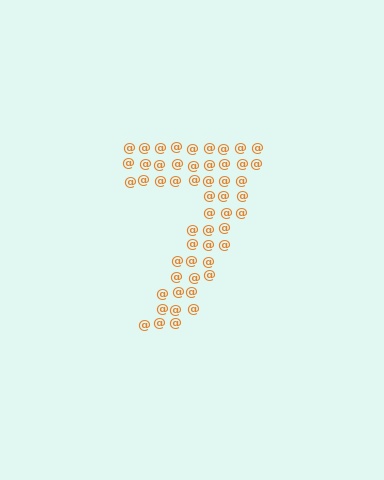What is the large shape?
The large shape is the digit 7.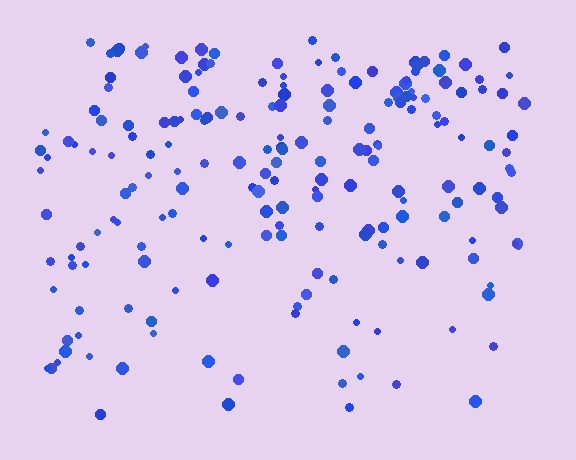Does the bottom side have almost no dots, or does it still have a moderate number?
Still a moderate number, just noticeably fewer than the top.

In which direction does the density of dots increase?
From bottom to top, with the top side densest.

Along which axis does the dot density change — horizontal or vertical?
Vertical.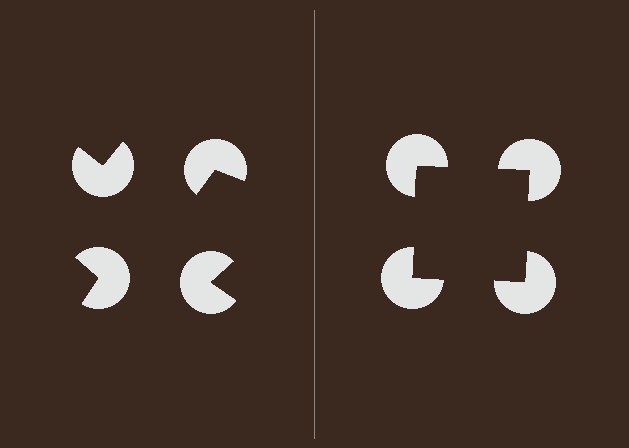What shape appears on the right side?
An illusory square.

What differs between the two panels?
The pac-man discs are positioned identically on both sides; only the wedge orientations differ. On the right they align to a square; on the left they are misaligned.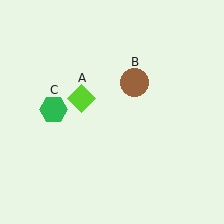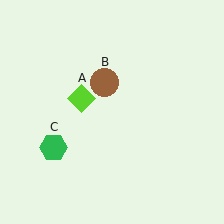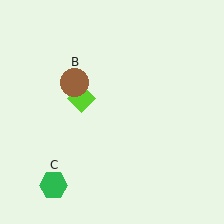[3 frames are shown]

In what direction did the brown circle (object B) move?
The brown circle (object B) moved left.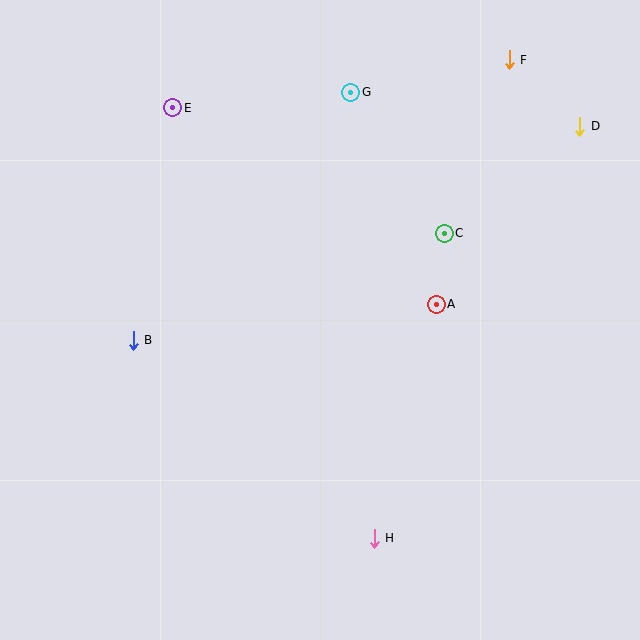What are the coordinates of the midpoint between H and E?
The midpoint between H and E is at (274, 323).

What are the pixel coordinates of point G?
Point G is at (351, 92).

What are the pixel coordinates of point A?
Point A is at (436, 304).